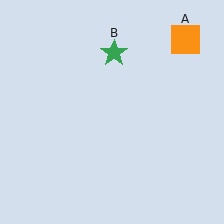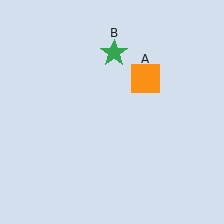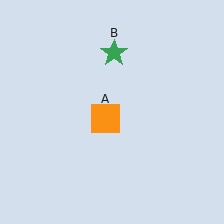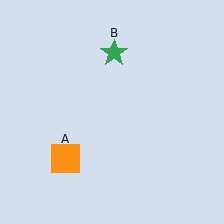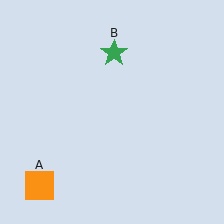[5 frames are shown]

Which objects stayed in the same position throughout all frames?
Green star (object B) remained stationary.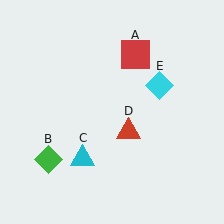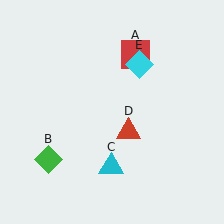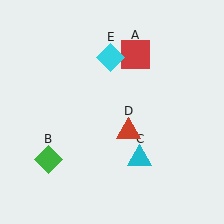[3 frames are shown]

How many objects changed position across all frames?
2 objects changed position: cyan triangle (object C), cyan diamond (object E).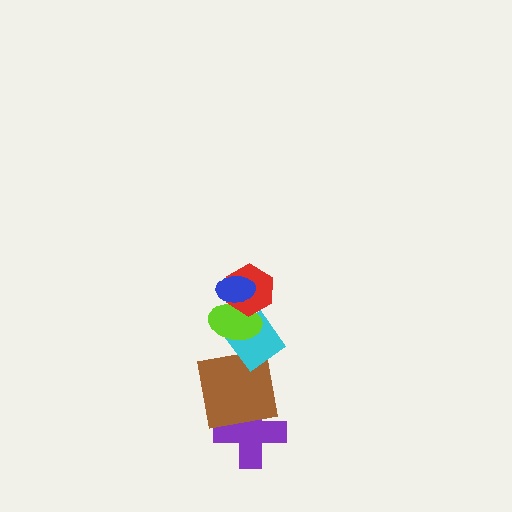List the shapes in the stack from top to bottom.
From top to bottom: the blue ellipse, the red hexagon, the lime ellipse, the cyan diamond, the brown square, the purple cross.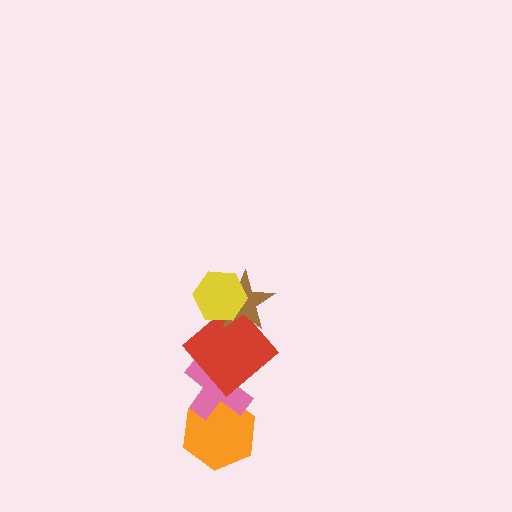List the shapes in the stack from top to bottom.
From top to bottom: the yellow hexagon, the brown star, the red diamond, the pink cross, the orange hexagon.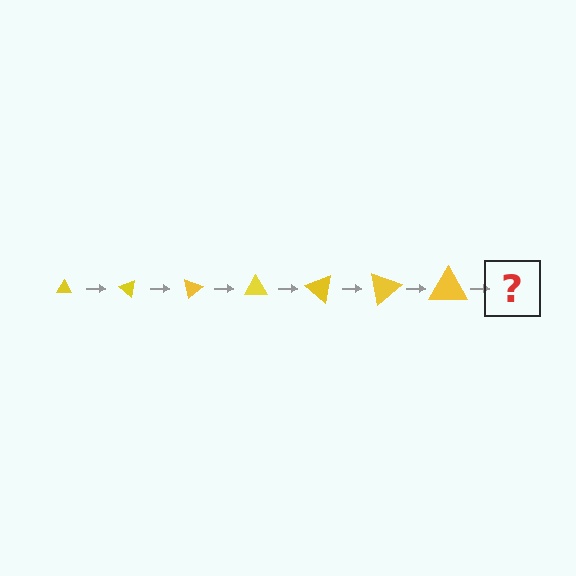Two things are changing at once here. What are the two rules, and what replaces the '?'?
The two rules are that the triangle grows larger each step and it rotates 40 degrees each step. The '?' should be a triangle, larger than the previous one and rotated 280 degrees from the start.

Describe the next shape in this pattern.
It should be a triangle, larger than the previous one and rotated 280 degrees from the start.